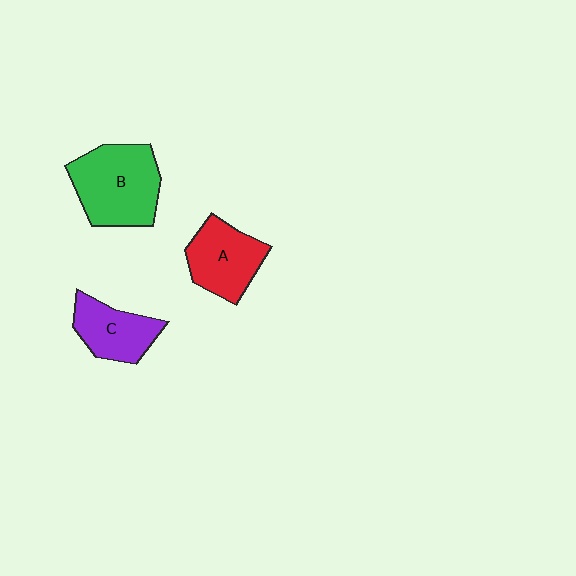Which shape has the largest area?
Shape B (green).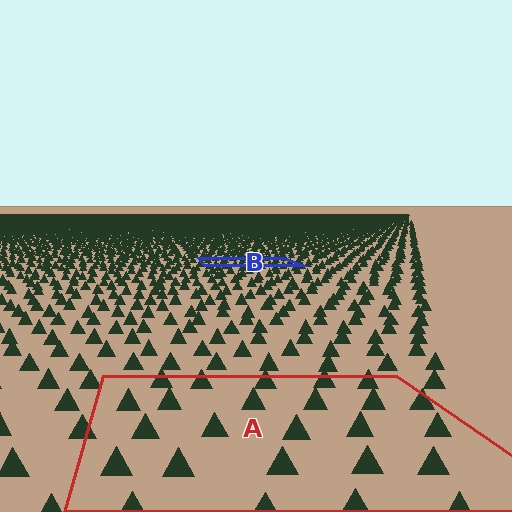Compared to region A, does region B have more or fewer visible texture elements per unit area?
Region B has more texture elements per unit area — they are packed more densely because it is farther away.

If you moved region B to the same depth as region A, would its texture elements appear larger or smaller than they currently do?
They would appear larger. At a closer depth, the same texture elements are projected at a bigger on-screen size.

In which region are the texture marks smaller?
The texture marks are smaller in region B, because it is farther away.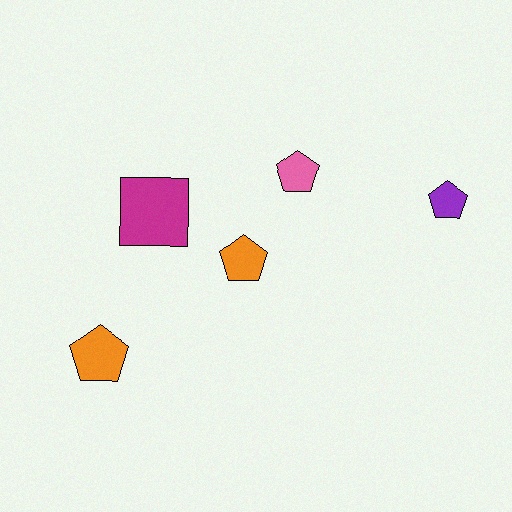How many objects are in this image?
There are 5 objects.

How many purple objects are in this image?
There is 1 purple object.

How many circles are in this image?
There are no circles.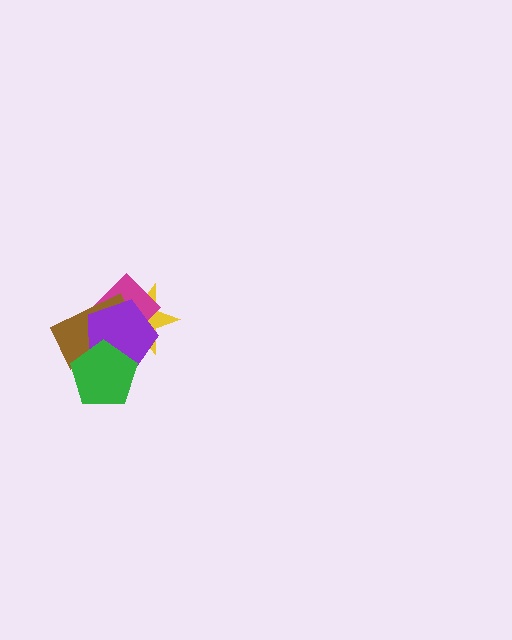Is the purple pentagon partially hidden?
Yes, it is partially covered by another shape.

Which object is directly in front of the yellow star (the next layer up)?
The magenta diamond is directly in front of the yellow star.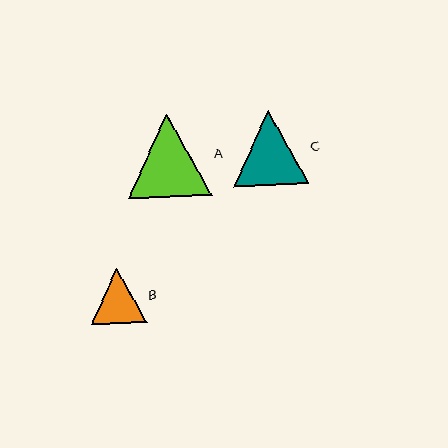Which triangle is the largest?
Triangle A is the largest with a size of approximately 84 pixels.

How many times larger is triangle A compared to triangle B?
Triangle A is approximately 1.5 times the size of triangle B.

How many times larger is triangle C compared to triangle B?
Triangle C is approximately 1.4 times the size of triangle B.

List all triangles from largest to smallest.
From largest to smallest: A, C, B.